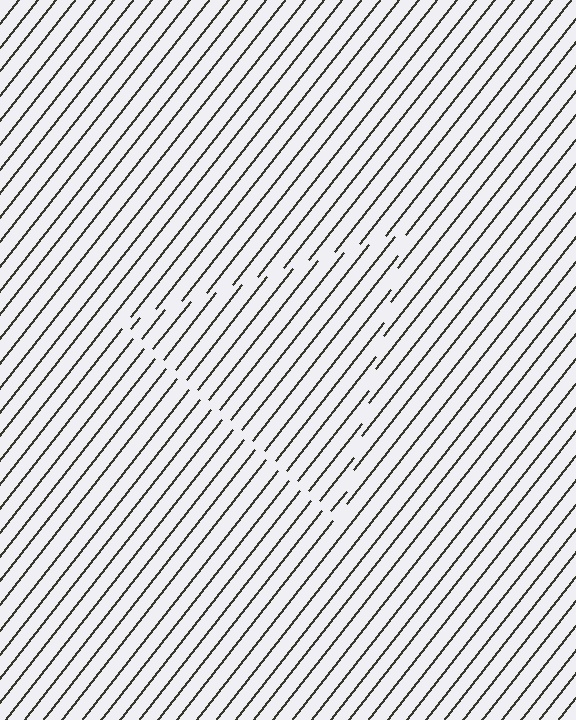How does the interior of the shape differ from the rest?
The interior of the shape contains the same grating, shifted by half a period — the contour is defined by the phase discontinuity where line-ends from the inner and outer gratings abut.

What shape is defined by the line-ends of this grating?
An illusory triangle. The interior of the shape contains the same grating, shifted by half a period — the contour is defined by the phase discontinuity where line-ends from the inner and outer gratings abut.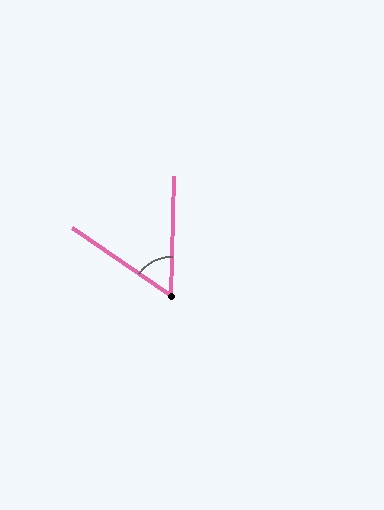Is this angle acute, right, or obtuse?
It is acute.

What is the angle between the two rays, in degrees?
Approximately 57 degrees.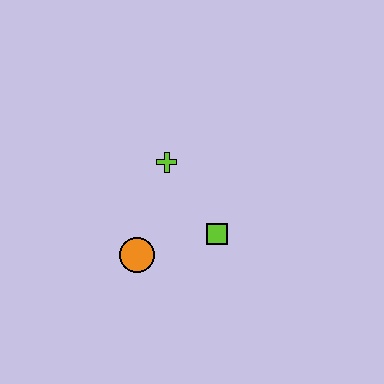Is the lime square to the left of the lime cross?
No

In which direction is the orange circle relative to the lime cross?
The orange circle is below the lime cross.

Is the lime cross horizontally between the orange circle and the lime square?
Yes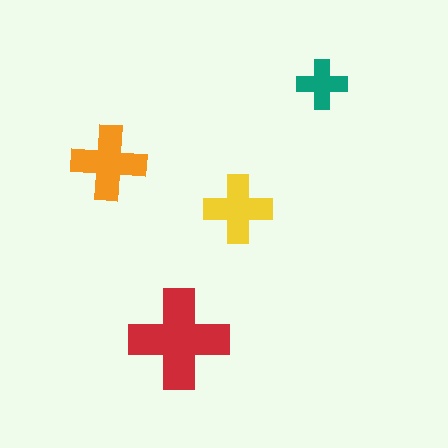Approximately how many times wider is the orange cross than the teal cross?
About 1.5 times wider.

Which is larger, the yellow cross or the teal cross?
The yellow one.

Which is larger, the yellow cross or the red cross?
The red one.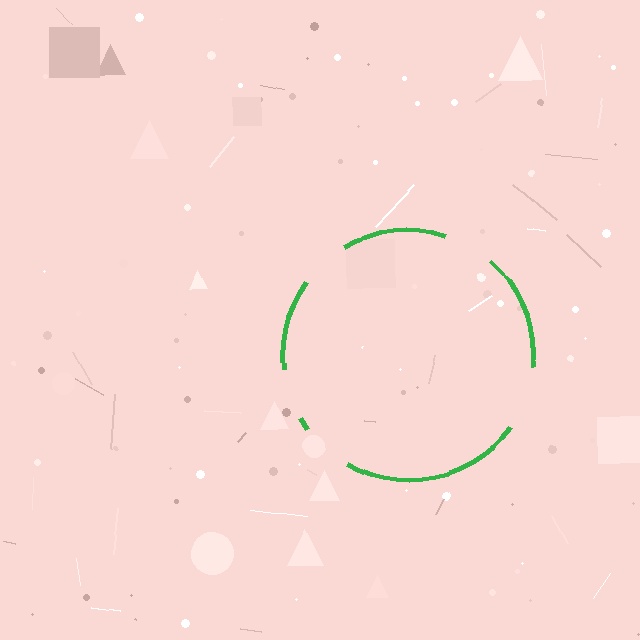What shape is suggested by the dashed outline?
The dashed outline suggests a circle.